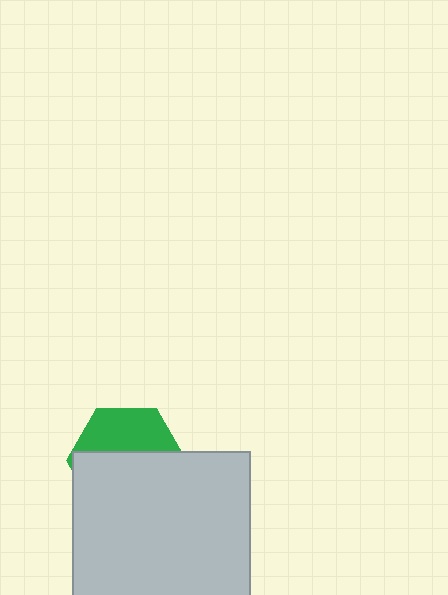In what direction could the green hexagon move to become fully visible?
The green hexagon could move up. That would shift it out from behind the light gray square entirely.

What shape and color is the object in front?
The object in front is a light gray square.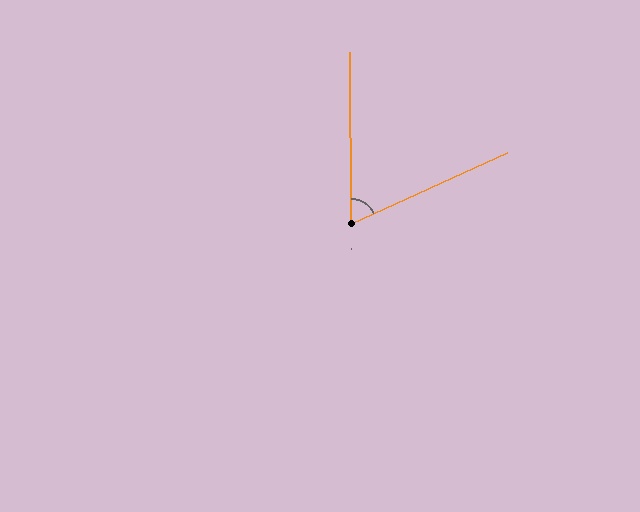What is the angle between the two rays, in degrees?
Approximately 66 degrees.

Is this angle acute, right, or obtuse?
It is acute.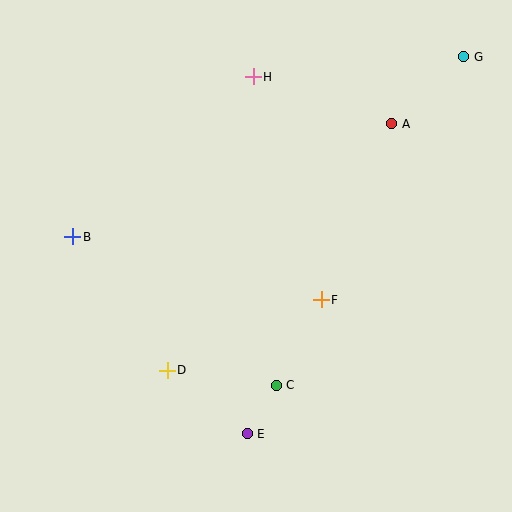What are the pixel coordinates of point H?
Point H is at (253, 77).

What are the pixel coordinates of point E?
Point E is at (247, 434).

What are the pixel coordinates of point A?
Point A is at (392, 124).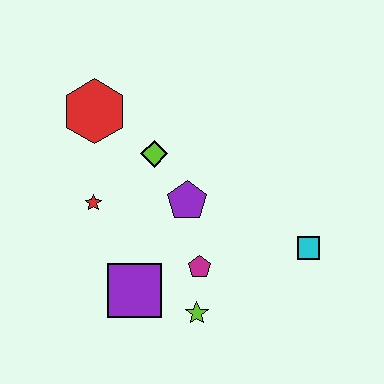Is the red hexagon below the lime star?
No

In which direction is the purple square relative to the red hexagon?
The purple square is below the red hexagon.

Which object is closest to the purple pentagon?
The lime diamond is closest to the purple pentagon.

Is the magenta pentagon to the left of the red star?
No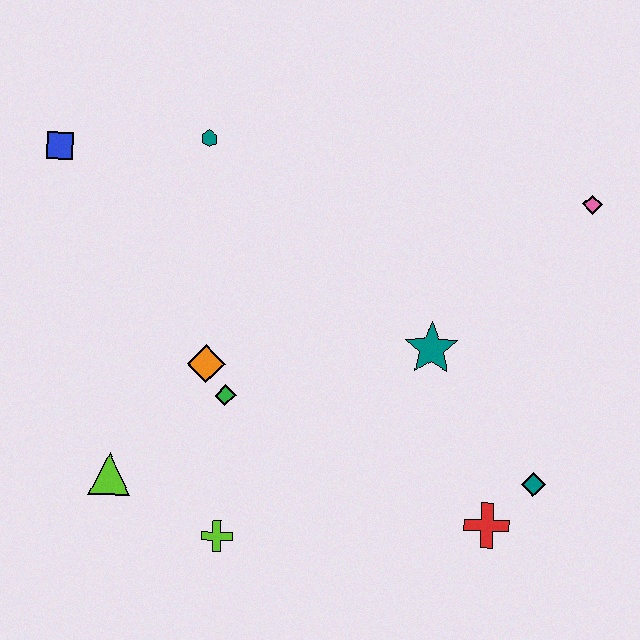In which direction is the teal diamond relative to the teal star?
The teal diamond is below the teal star.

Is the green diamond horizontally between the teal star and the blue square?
Yes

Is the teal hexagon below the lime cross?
No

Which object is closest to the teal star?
The teal diamond is closest to the teal star.